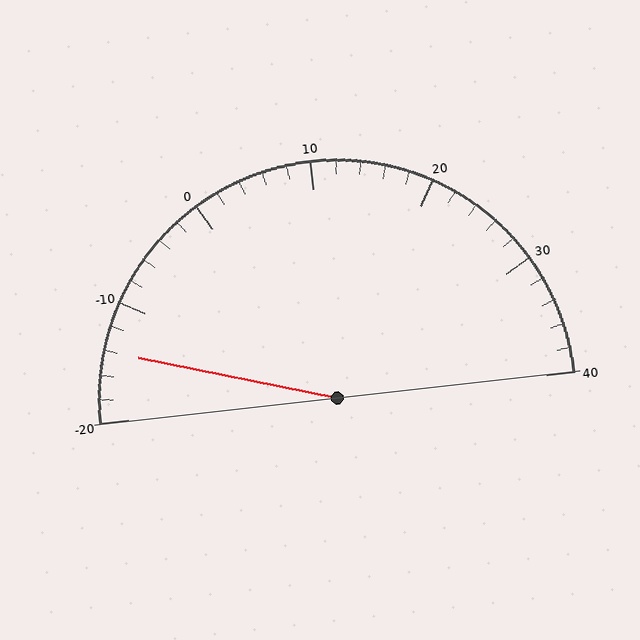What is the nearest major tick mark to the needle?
The nearest major tick mark is -10.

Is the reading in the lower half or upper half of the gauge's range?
The reading is in the lower half of the range (-20 to 40).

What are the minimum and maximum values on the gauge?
The gauge ranges from -20 to 40.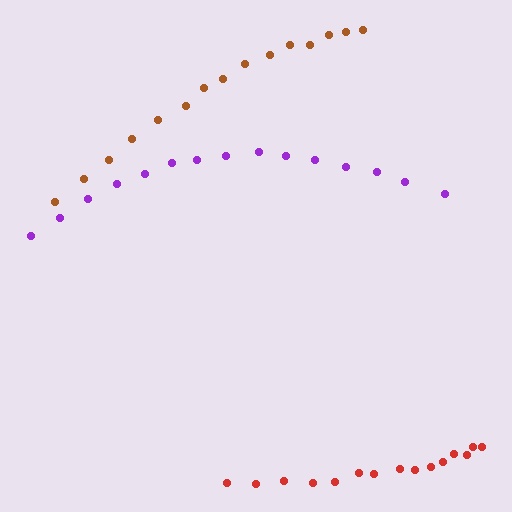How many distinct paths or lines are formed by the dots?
There are 3 distinct paths.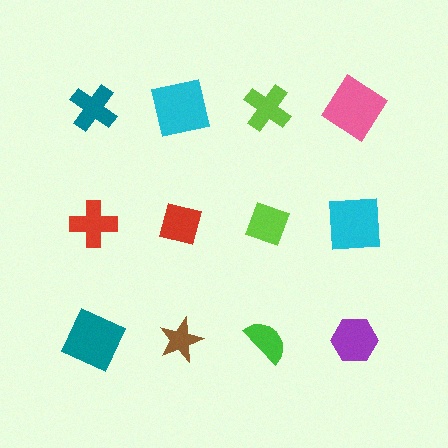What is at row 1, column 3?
A lime cross.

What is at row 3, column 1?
A teal square.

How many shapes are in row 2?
4 shapes.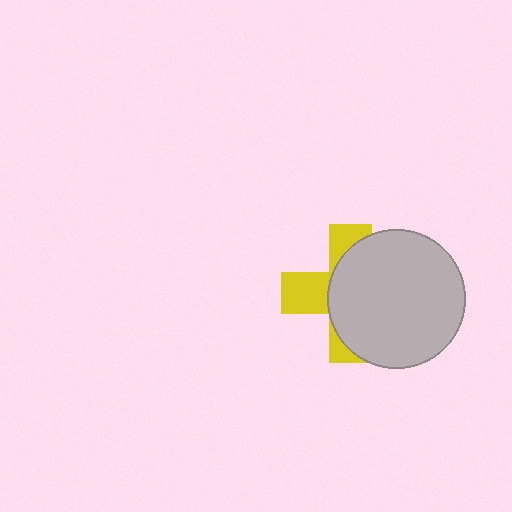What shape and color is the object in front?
The object in front is a light gray circle.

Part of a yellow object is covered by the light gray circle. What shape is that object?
It is a cross.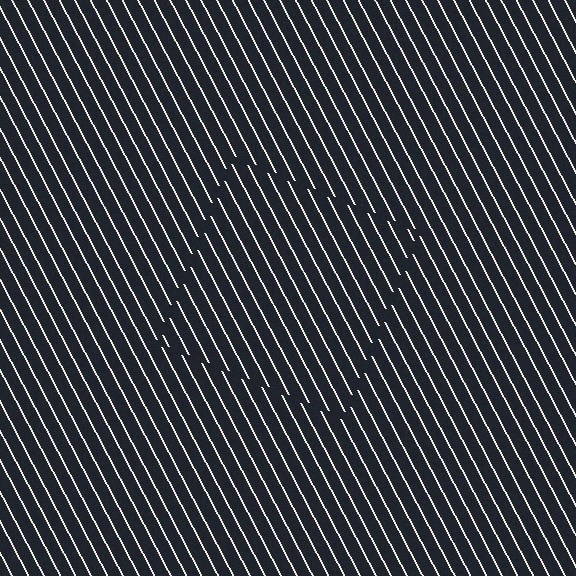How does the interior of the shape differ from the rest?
The interior of the shape contains the same grating, shifted by half a period — the contour is defined by the phase discontinuity where line-ends from the inner and outer gratings abut.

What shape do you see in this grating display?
An illusory square. The interior of the shape contains the same grating, shifted by half a period — the contour is defined by the phase discontinuity where line-ends from the inner and outer gratings abut.